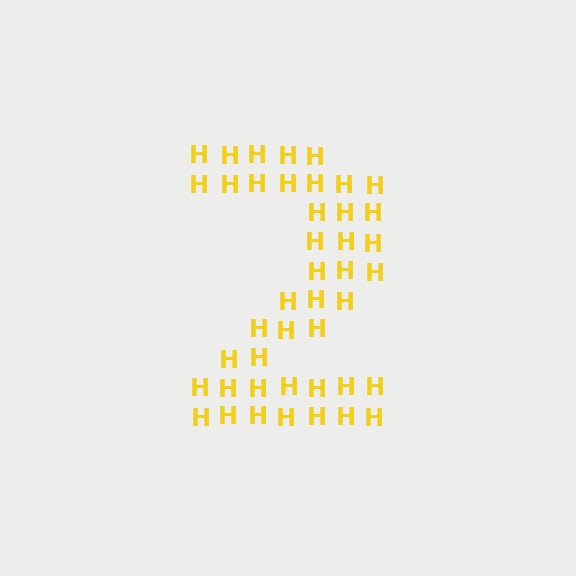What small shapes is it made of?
It is made of small letter H's.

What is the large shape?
The large shape is the digit 2.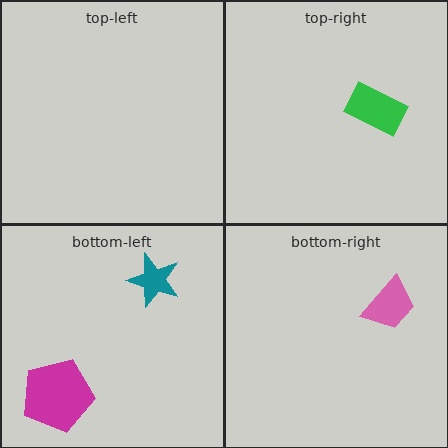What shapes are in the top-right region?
The green rectangle.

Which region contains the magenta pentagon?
The bottom-left region.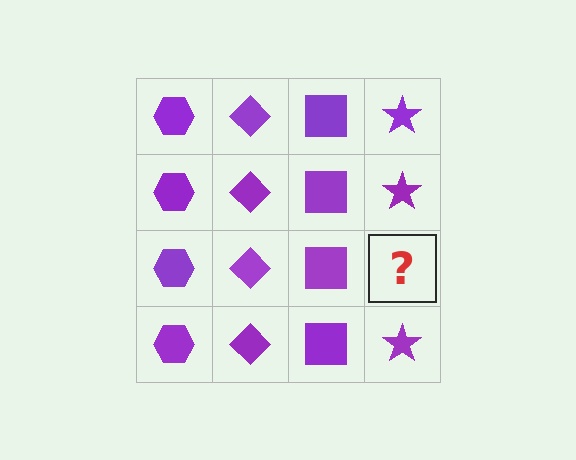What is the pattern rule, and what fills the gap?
The rule is that each column has a consistent shape. The gap should be filled with a purple star.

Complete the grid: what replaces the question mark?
The question mark should be replaced with a purple star.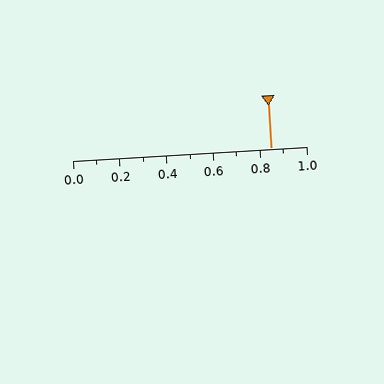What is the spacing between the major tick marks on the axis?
The major ticks are spaced 0.2 apart.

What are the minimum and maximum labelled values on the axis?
The axis runs from 0.0 to 1.0.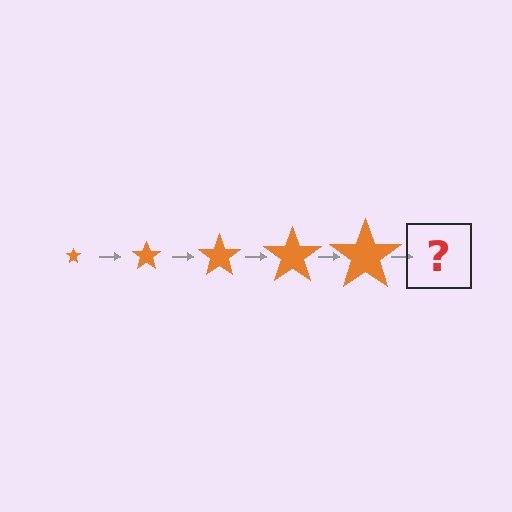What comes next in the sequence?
The next element should be an orange star, larger than the previous one.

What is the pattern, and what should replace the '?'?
The pattern is that the star gets progressively larger each step. The '?' should be an orange star, larger than the previous one.